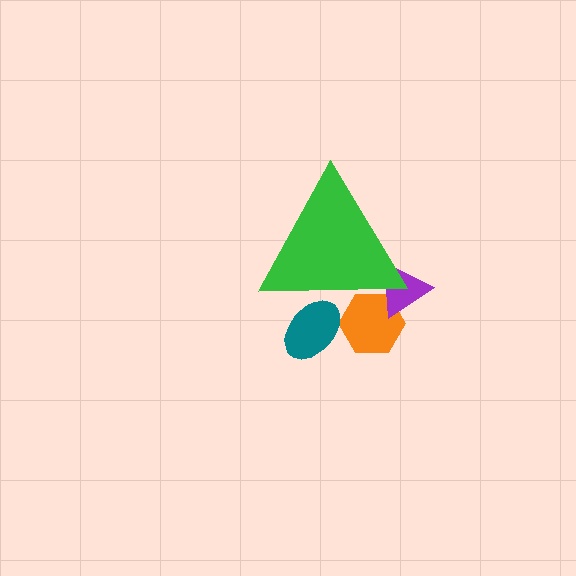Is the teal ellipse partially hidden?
Yes, the teal ellipse is partially hidden behind the green triangle.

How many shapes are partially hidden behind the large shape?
3 shapes are partially hidden.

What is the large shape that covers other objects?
A green triangle.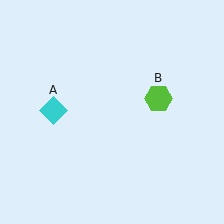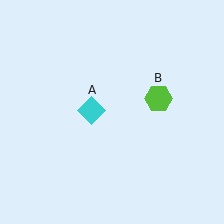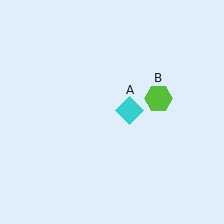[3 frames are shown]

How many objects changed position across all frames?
1 object changed position: cyan diamond (object A).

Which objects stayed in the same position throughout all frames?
Lime hexagon (object B) remained stationary.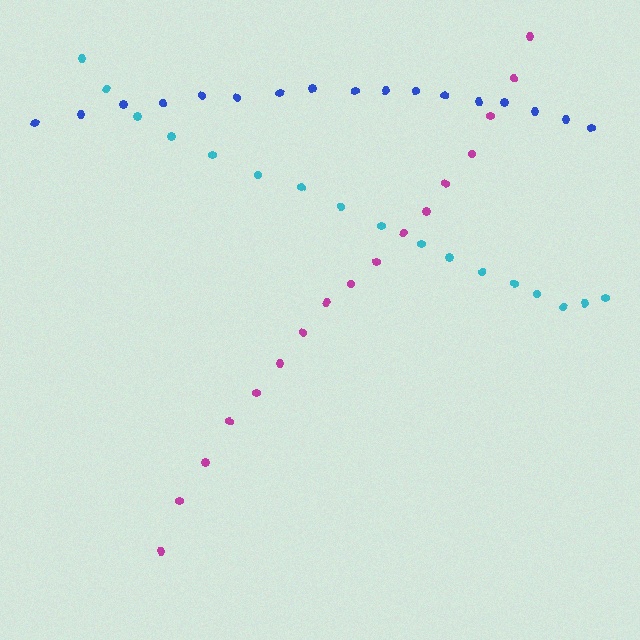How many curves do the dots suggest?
There are 3 distinct paths.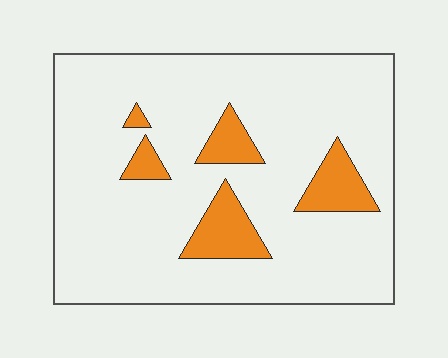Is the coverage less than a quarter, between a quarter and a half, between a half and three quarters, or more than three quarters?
Less than a quarter.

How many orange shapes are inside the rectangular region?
5.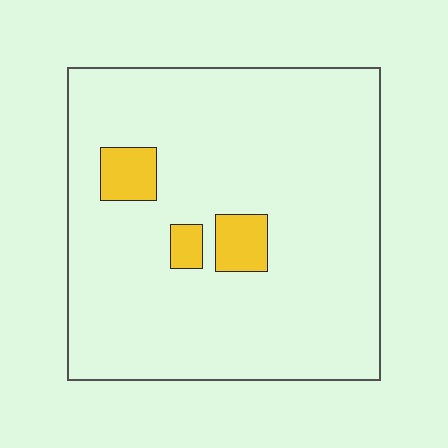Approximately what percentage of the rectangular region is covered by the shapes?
Approximately 10%.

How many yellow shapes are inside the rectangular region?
3.